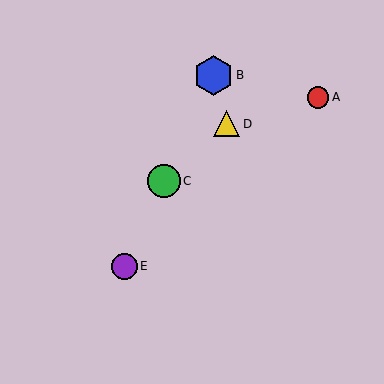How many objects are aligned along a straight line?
3 objects (B, C, E) are aligned along a straight line.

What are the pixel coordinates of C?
Object C is at (164, 181).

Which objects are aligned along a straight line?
Objects B, C, E are aligned along a straight line.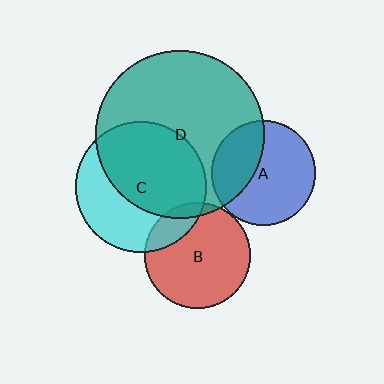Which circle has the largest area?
Circle D (teal).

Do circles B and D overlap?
Yes.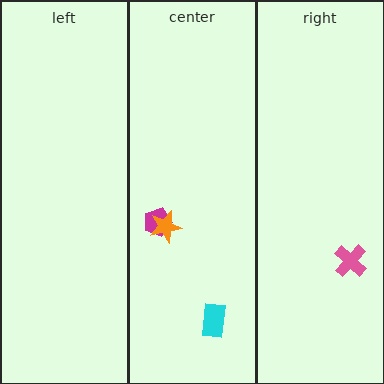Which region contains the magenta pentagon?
The center region.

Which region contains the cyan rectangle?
The center region.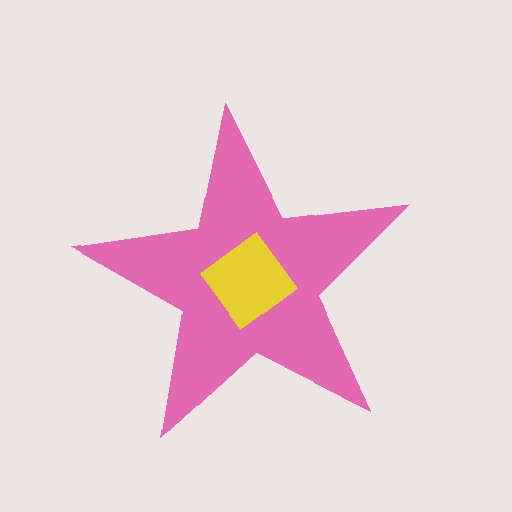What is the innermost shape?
The yellow diamond.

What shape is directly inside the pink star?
The yellow diamond.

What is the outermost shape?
The pink star.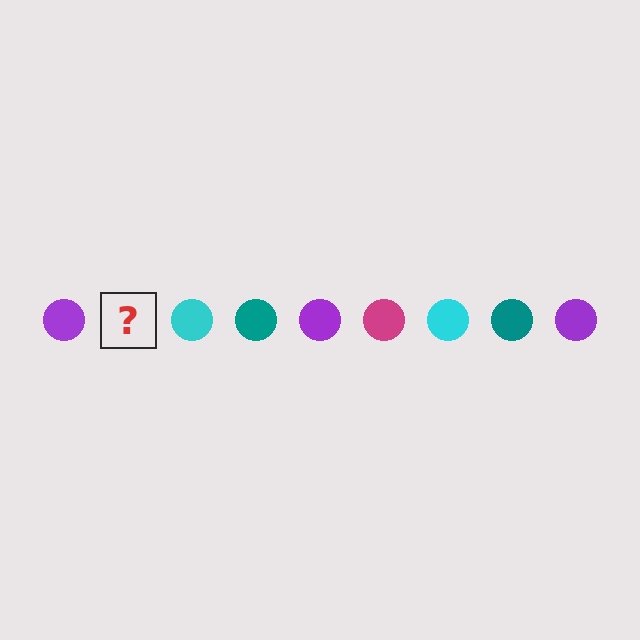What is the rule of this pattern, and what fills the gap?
The rule is that the pattern cycles through purple, magenta, cyan, teal circles. The gap should be filled with a magenta circle.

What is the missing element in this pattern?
The missing element is a magenta circle.